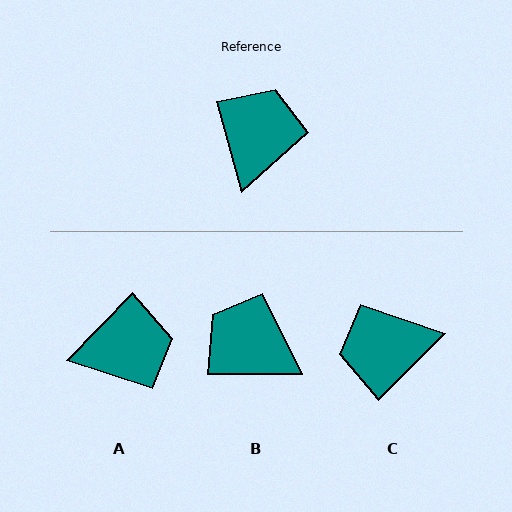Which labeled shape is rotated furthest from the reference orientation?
C, about 119 degrees away.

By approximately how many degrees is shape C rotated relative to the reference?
Approximately 119 degrees counter-clockwise.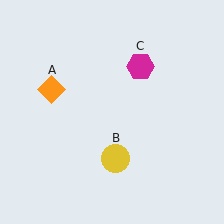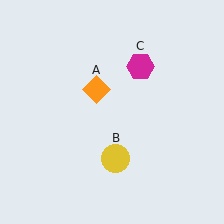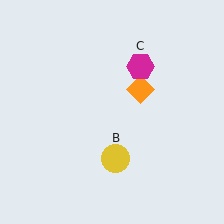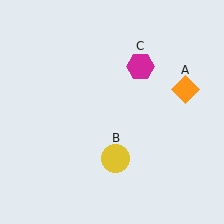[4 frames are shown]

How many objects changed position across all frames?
1 object changed position: orange diamond (object A).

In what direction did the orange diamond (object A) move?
The orange diamond (object A) moved right.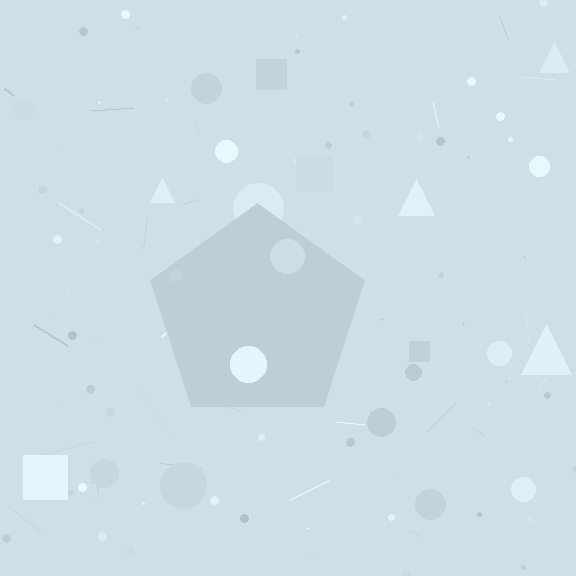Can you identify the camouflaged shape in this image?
The camouflaged shape is a pentagon.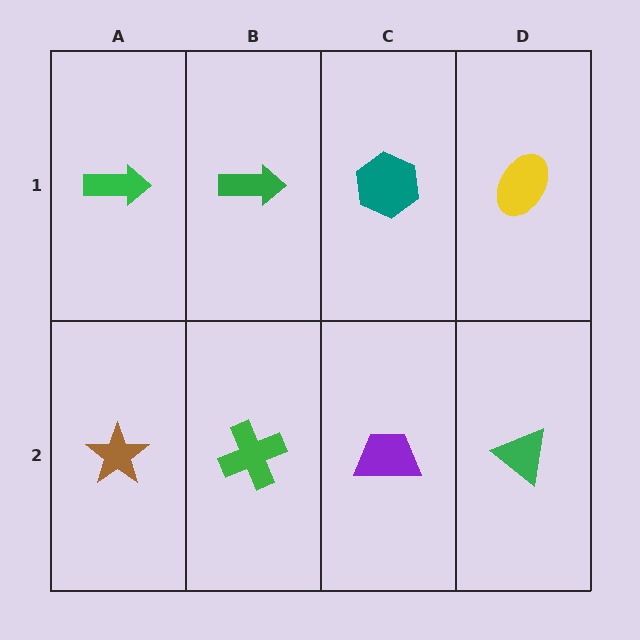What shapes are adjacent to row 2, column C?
A teal hexagon (row 1, column C), a green cross (row 2, column B), a green triangle (row 2, column D).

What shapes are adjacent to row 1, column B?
A green cross (row 2, column B), a green arrow (row 1, column A), a teal hexagon (row 1, column C).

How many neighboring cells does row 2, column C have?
3.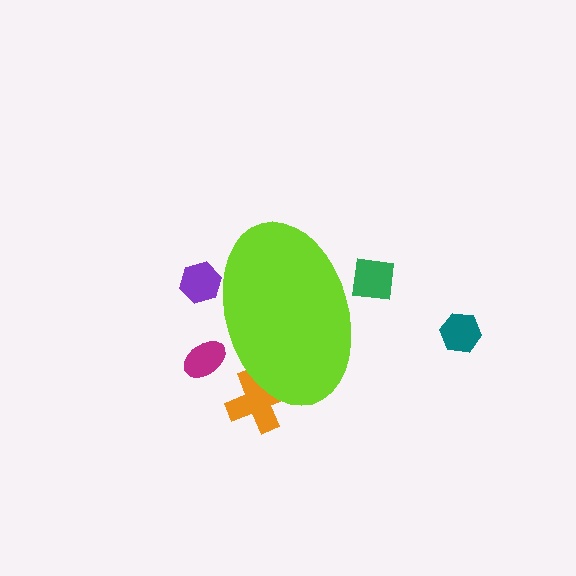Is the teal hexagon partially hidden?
No, the teal hexagon is fully visible.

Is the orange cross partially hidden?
Yes, the orange cross is partially hidden behind the lime ellipse.